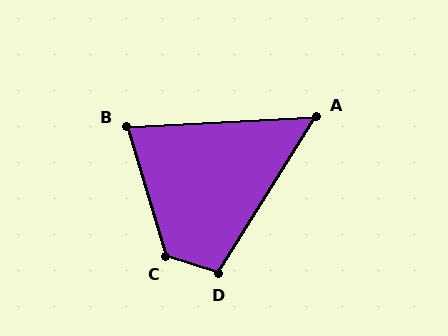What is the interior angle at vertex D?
Approximately 104 degrees (obtuse).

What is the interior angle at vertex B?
Approximately 76 degrees (acute).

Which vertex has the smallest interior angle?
A, at approximately 55 degrees.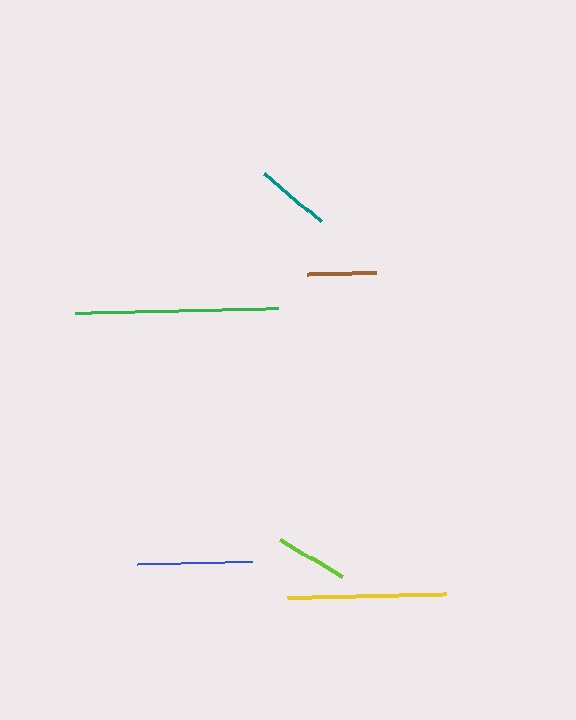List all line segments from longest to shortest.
From longest to shortest: green, yellow, blue, teal, lime, brown.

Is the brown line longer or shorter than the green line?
The green line is longer than the brown line.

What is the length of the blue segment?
The blue segment is approximately 115 pixels long.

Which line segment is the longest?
The green line is the longest at approximately 203 pixels.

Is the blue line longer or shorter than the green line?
The green line is longer than the blue line.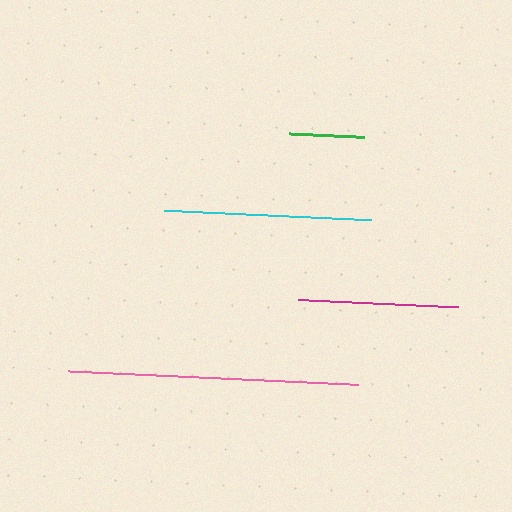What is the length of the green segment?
The green segment is approximately 75 pixels long.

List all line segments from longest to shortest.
From longest to shortest: pink, cyan, magenta, green.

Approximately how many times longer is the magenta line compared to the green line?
The magenta line is approximately 2.1 times the length of the green line.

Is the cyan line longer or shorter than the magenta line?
The cyan line is longer than the magenta line.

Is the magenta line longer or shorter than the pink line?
The pink line is longer than the magenta line.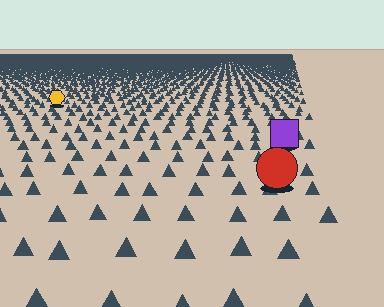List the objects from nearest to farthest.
From nearest to farthest: the red circle, the purple square, the yellow hexagon.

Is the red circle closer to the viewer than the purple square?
Yes. The red circle is closer — you can tell from the texture gradient: the ground texture is coarser near it.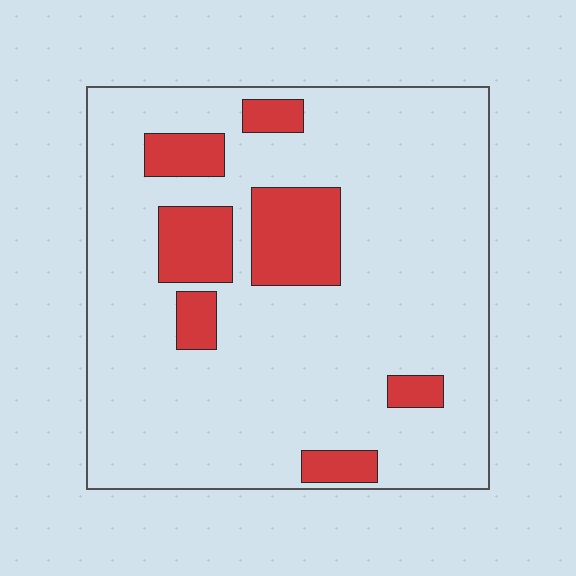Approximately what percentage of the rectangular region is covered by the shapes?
Approximately 15%.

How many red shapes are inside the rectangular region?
7.